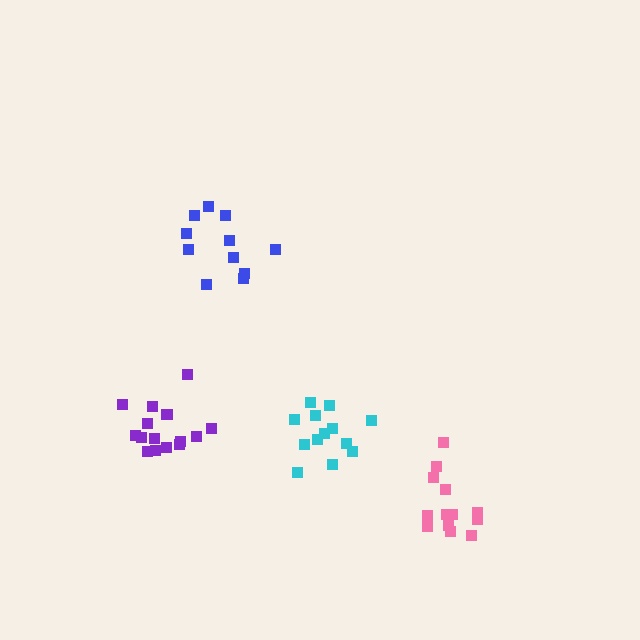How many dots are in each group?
Group 1: 11 dots, Group 2: 15 dots, Group 3: 13 dots, Group 4: 14 dots (53 total).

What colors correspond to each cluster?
The clusters are colored: blue, purple, cyan, pink.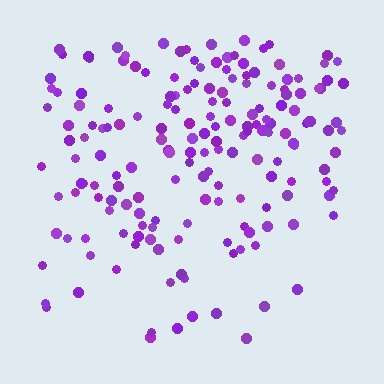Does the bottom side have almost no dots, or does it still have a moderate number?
Still a moderate number, just noticeably fewer than the top.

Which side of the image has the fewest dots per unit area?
The bottom.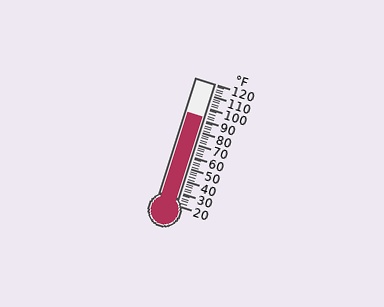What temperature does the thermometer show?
The thermometer shows approximately 92°F.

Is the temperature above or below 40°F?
The temperature is above 40°F.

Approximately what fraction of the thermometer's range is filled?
The thermometer is filled to approximately 70% of its range.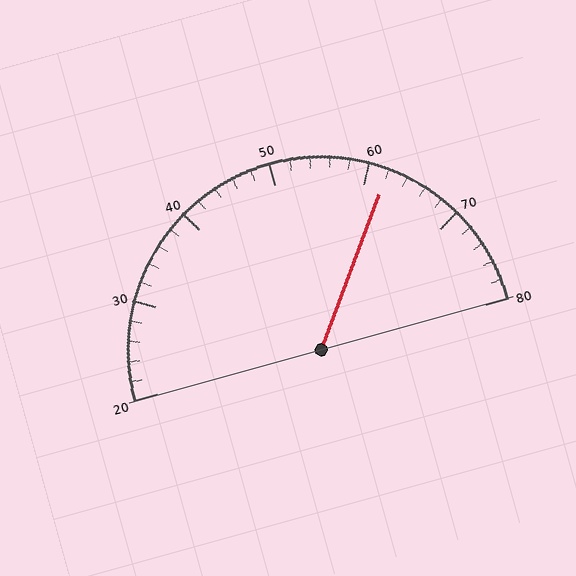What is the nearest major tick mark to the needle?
The nearest major tick mark is 60.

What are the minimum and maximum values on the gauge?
The gauge ranges from 20 to 80.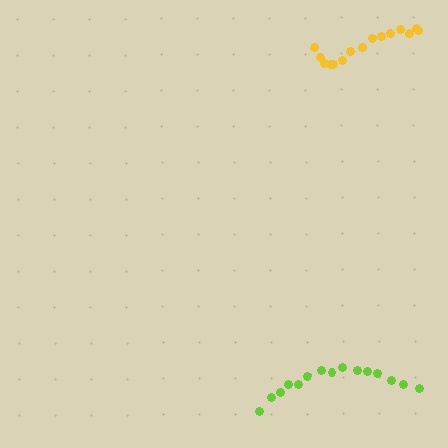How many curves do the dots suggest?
There are 2 distinct paths.